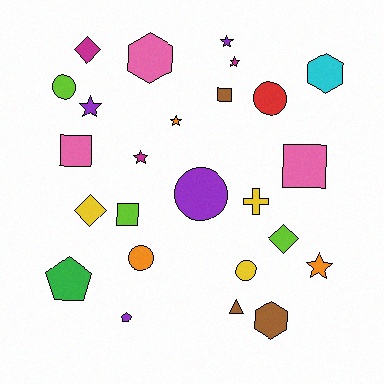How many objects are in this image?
There are 25 objects.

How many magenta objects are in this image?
There are 3 magenta objects.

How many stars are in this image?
There are 6 stars.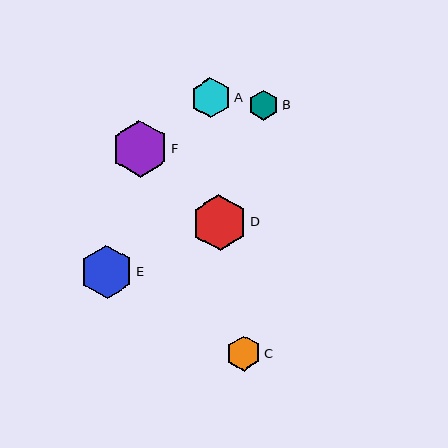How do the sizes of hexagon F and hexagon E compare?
Hexagon F and hexagon E are approximately the same size.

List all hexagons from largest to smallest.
From largest to smallest: F, D, E, A, C, B.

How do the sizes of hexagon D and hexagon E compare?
Hexagon D and hexagon E are approximately the same size.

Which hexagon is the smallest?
Hexagon B is the smallest with a size of approximately 30 pixels.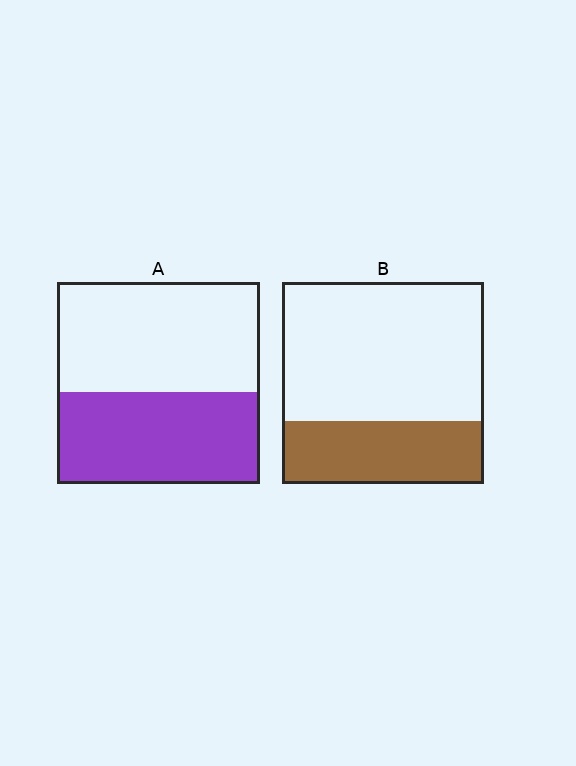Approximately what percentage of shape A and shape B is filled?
A is approximately 45% and B is approximately 30%.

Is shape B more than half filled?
No.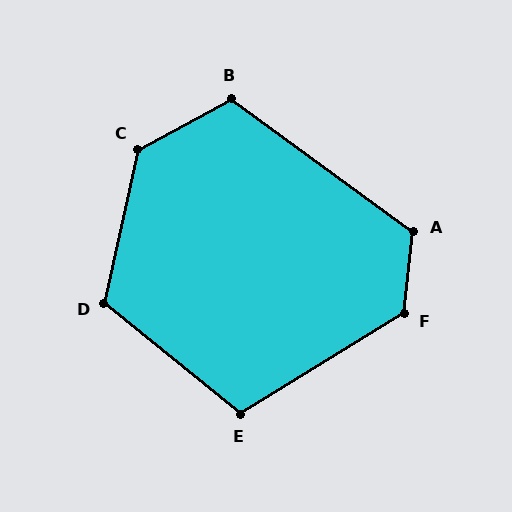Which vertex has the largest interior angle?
C, at approximately 131 degrees.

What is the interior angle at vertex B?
Approximately 115 degrees (obtuse).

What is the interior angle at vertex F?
Approximately 128 degrees (obtuse).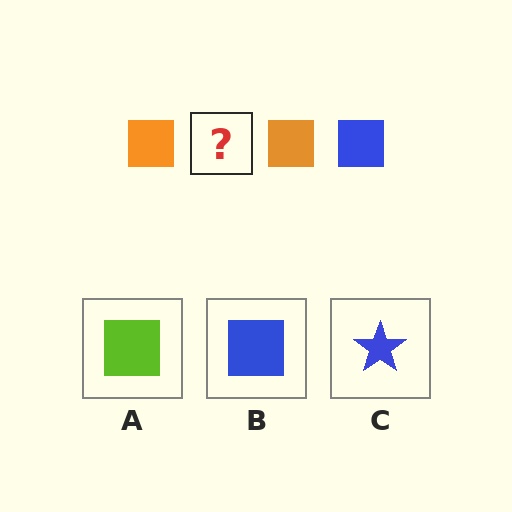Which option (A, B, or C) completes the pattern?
B.